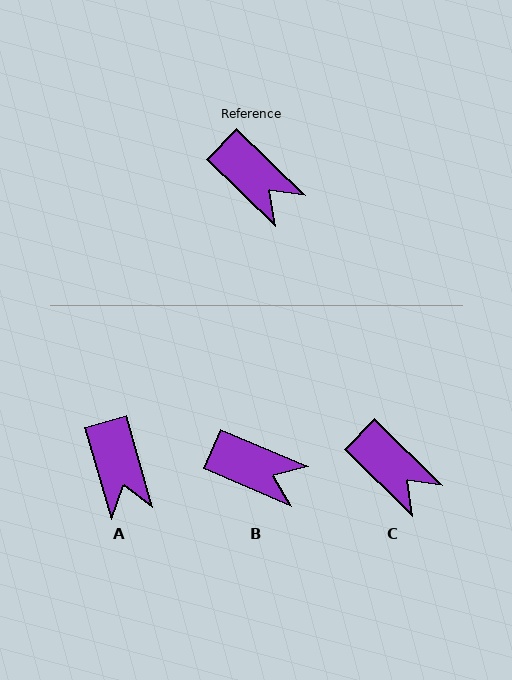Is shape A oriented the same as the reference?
No, it is off by about 30 degrees.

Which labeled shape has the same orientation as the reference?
C.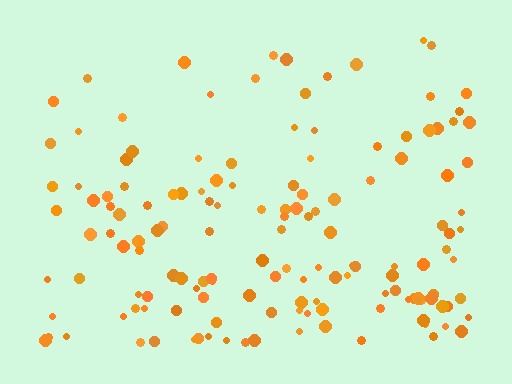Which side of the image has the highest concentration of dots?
The bottom.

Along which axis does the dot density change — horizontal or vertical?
Vertical.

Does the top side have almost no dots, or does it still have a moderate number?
Still a moderate number, just noticeably fewer than the bottom.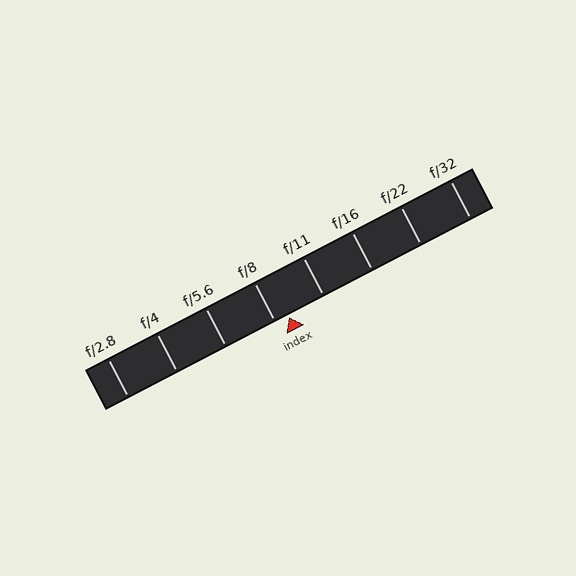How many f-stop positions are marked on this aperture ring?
There are 8 f-stop positions marked.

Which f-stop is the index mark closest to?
The index mark is closest to f/8.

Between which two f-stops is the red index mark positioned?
The index mark is between f/8 and f/11.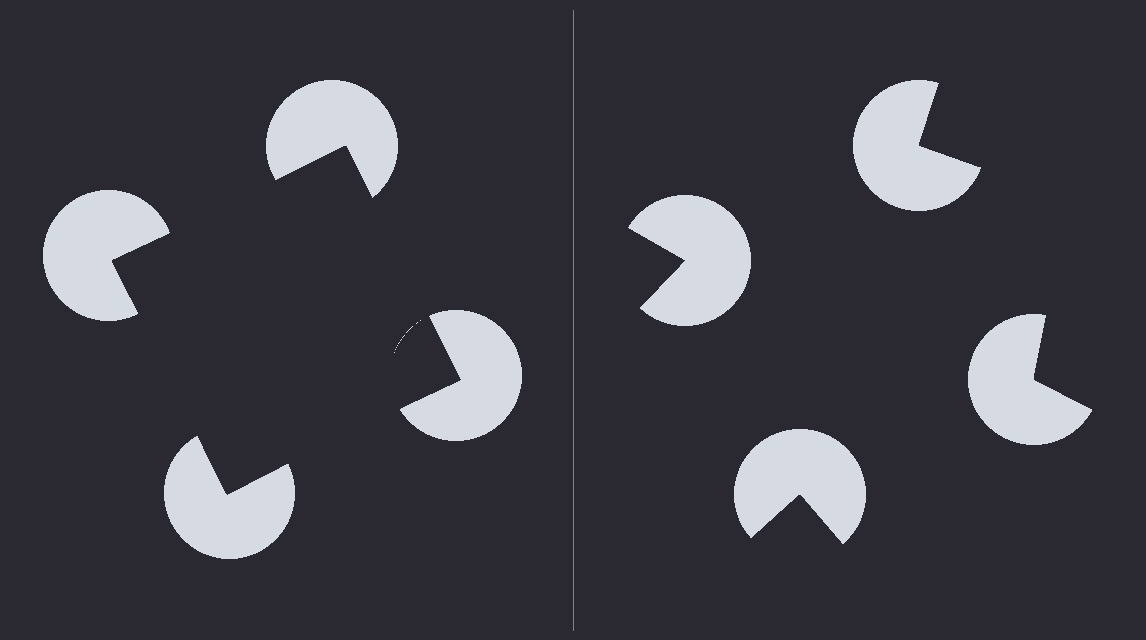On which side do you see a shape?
An illusory square appears on the left side. On the right side the wedge cuts are rotated, so no coherent shape forms.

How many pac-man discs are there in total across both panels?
8 — 4 on each side.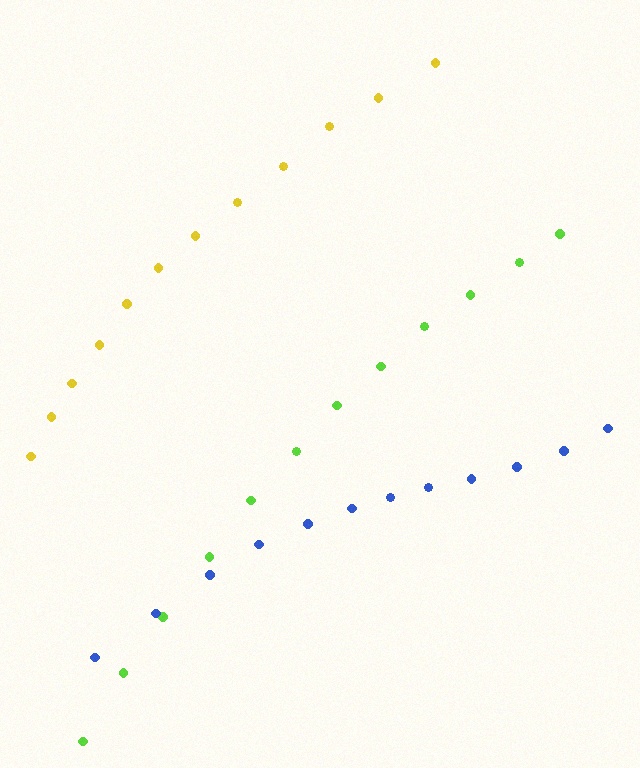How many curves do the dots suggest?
There are 3 distinct paths.